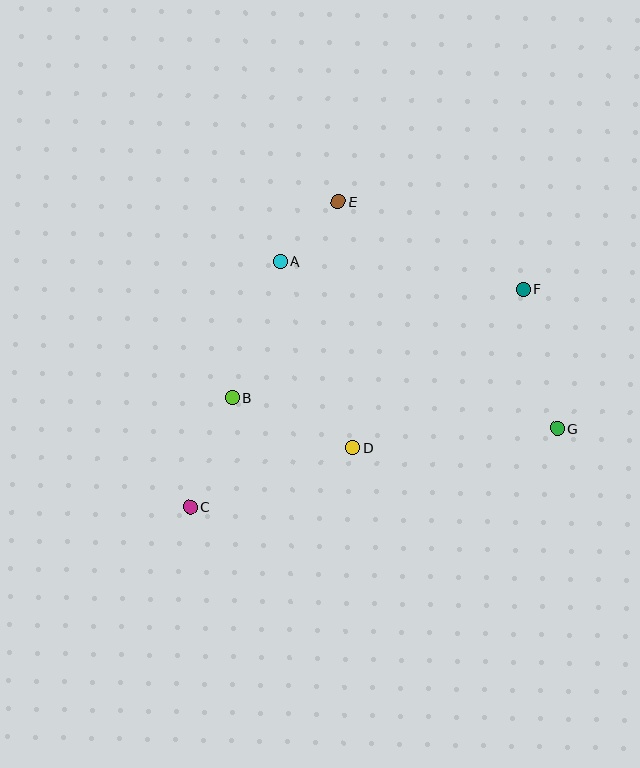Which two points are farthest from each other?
Points C and F are farthest from each other.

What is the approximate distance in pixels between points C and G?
The distance between C and G is approximately 376 pixels.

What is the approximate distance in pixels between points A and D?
The distance between A and D is approximately 200 pixels.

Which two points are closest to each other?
Points A and E are closest to each other.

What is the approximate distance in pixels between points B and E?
The distance between B and E is approximately 223 pixels.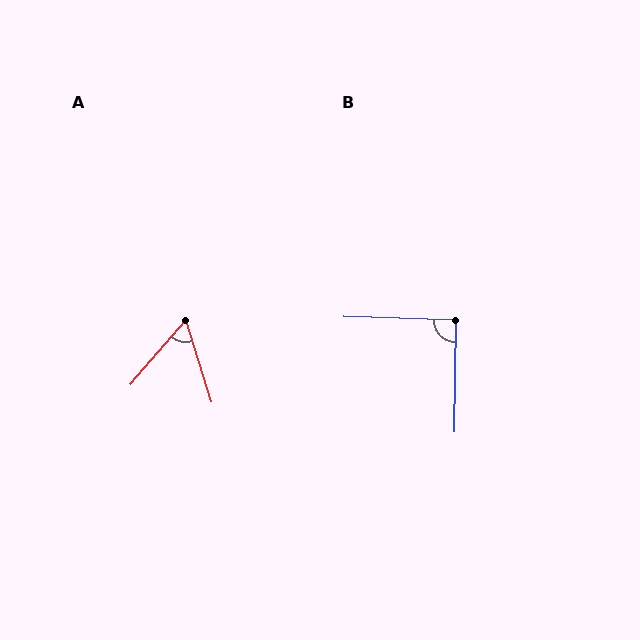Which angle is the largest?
B, at approximately 91 degrees.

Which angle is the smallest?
A, at approximately 59 degrees.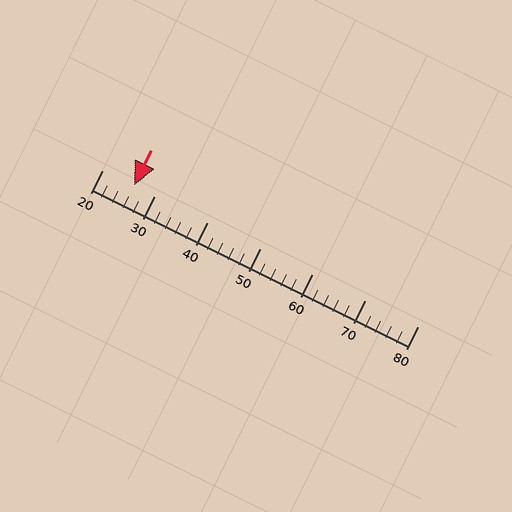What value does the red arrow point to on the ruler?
The red arrow points to approximately 26.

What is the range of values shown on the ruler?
The ruler shows values from 20 to 80.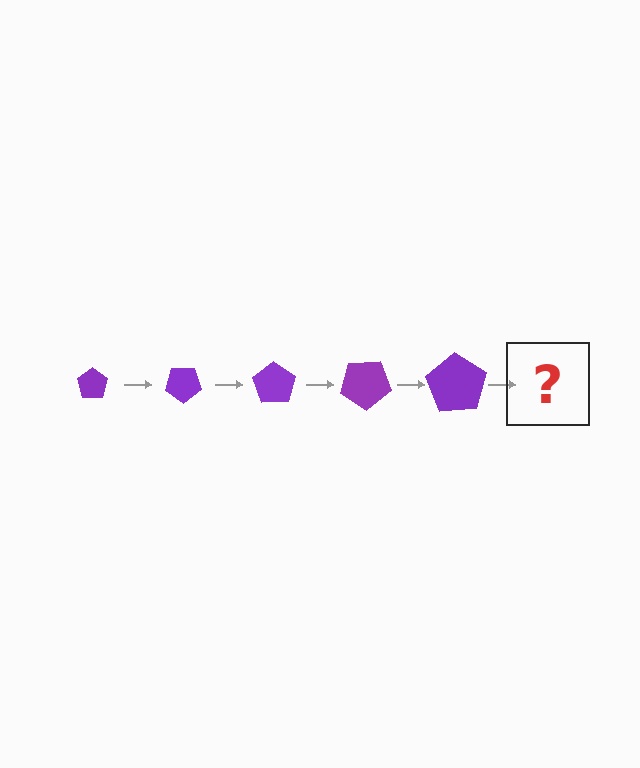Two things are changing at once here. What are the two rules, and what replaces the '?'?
The two rules are that the pentagon grows larger each step and it rotates 35 degrees each step. The '?' should be a pentagon, larger than the previous one and rotated 175 degrees from the start.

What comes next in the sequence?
The next element should be a pentagon, larger than the previous one and rotated 175 degrees from the start.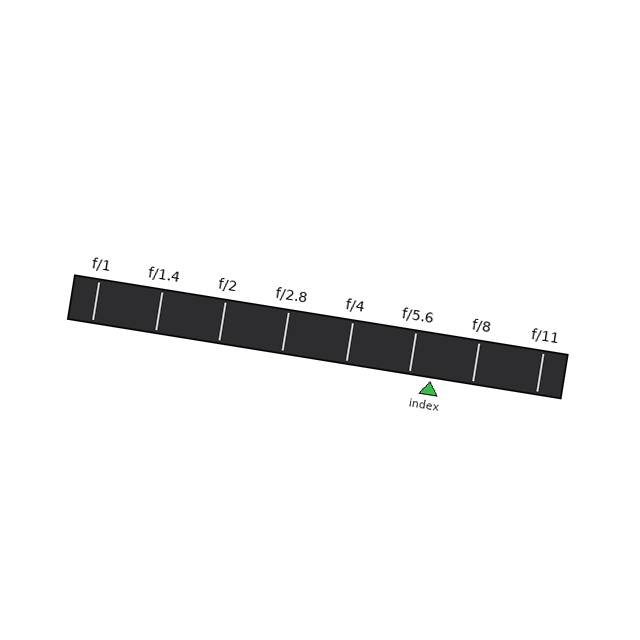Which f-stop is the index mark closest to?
The index mark is closest to f/5.6.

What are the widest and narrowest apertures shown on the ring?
The widest aperture shown is f/1 and the narrowest is f/11.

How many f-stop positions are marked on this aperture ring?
There are 8 f-stop positions marked.